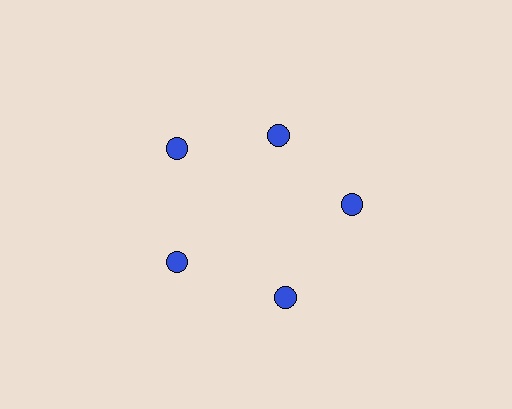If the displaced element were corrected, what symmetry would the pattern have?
It would have 5-fold rotational symmetry — the pattern would map onto itself every 72 degrees.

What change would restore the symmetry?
The symmetry would be restored by moving it outward, back onto the ring so that all 5 circles sit at equal angles and equal distance from the center.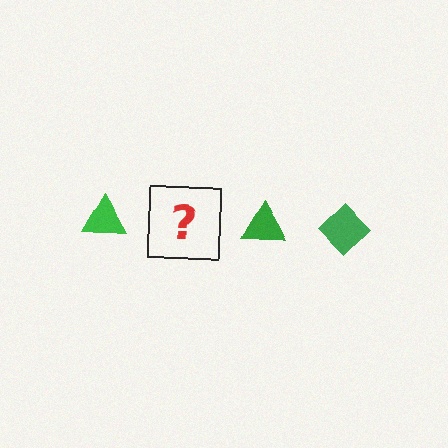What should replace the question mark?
The question mark should be replaced with a green diamond.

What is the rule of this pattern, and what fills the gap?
The rule is that the pattern cycles through triangle, diamond shapes in green. The gap should be filled with a green diamond.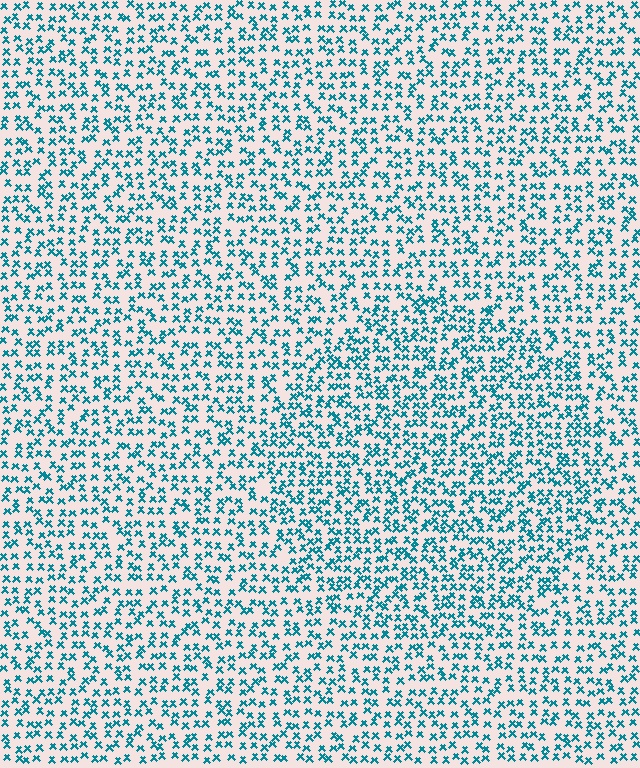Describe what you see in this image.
The image contains small teal elements arranged at two different densities. A circle-shaped region is visible where the elements are more densely packed than the surrounding area.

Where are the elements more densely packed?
The elements are more densely packed inside the circle boundary.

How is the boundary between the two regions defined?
The boundary is defined by a change in element density (approximately 1.4x ratio). All elements are the same color, size, and shape.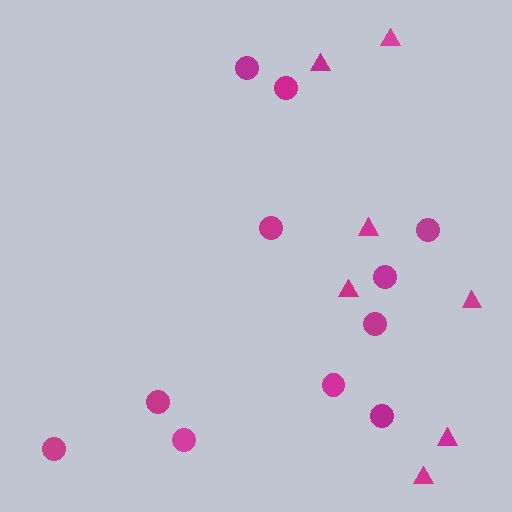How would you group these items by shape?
There are 2 groups: one group of circles (11) and one group of triangles (7).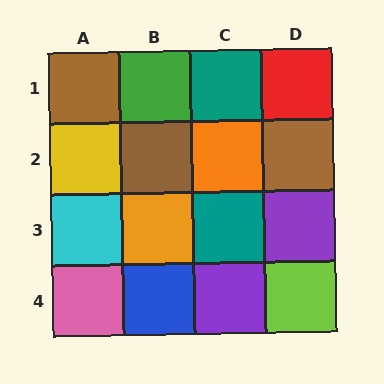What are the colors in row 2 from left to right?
Yellow, brown, orange, brown.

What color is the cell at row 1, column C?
Teal.